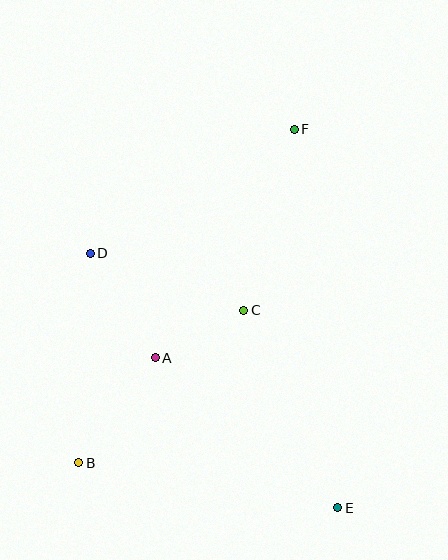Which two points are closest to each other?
Points A and C are closest to each other.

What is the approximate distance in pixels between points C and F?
The distance between C and F is approximately 188 pixels.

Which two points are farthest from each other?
Points B and F are farthest from each other.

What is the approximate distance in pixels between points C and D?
The distance between C and D is approximately 164 pixels.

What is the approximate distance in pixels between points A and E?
The distance between A and E is approximately 236 pixels.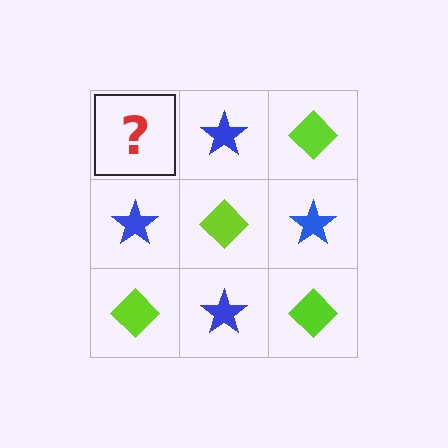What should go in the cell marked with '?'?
The missing cell should contain a lime diamond.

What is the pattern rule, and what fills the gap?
The rule is that it alternates lime diamond and blue star in a checkerboard pattern. The gap should be filled with a lime diamond.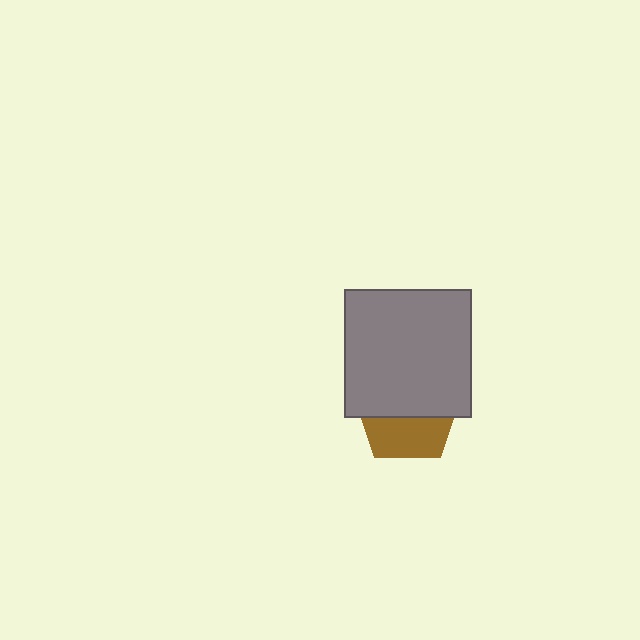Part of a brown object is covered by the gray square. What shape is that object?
It is a pentagon.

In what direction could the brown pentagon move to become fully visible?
The brown pentagon could move down. That would shift it out from behind the gray square entirely.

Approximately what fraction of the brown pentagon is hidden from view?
Roughly 58% of the brown pentagon is hidden behind the gray square.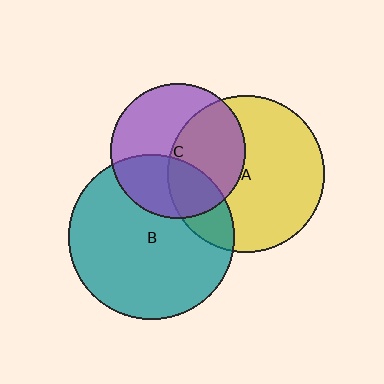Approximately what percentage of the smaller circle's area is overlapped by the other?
Approximately 35%.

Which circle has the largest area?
Circle B (teal).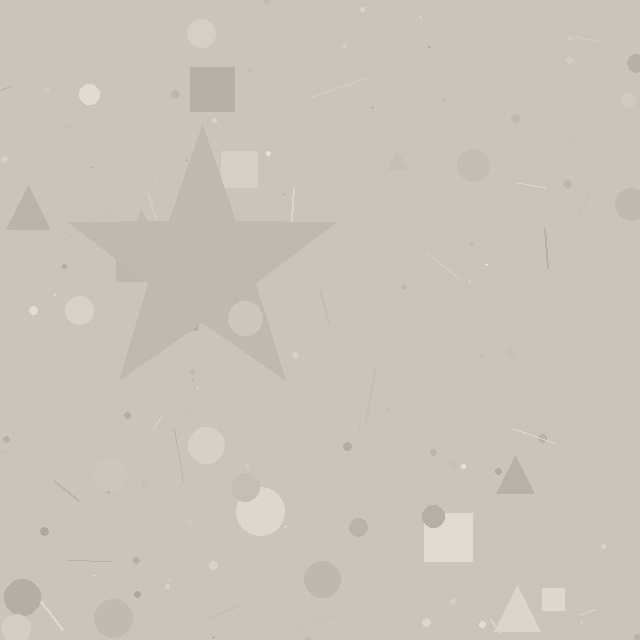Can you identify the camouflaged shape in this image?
The camouflaged shape is a star.